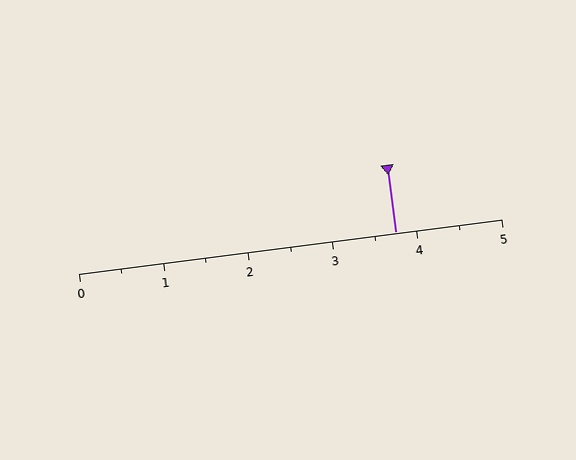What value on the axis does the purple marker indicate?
The marker indicates approximately 3.8.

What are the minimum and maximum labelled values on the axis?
The axis runs from 0 to 5.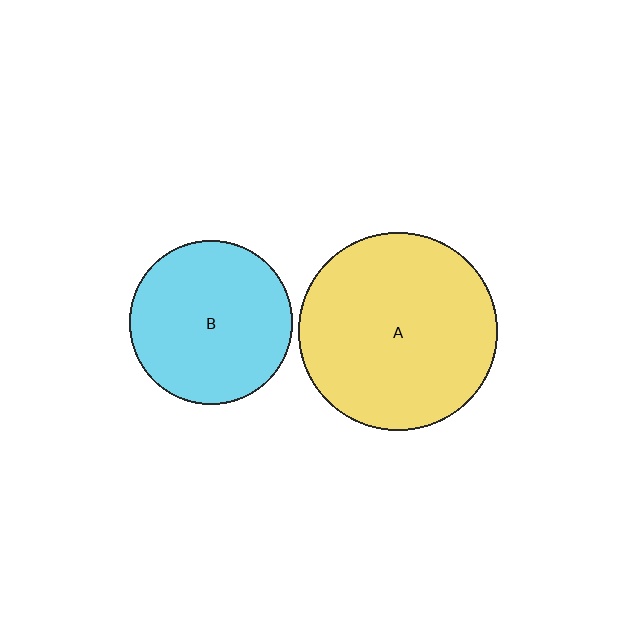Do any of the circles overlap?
No, none of the circles overlap.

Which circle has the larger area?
Circle A (yellow).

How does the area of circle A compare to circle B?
Approximately 1.5 times.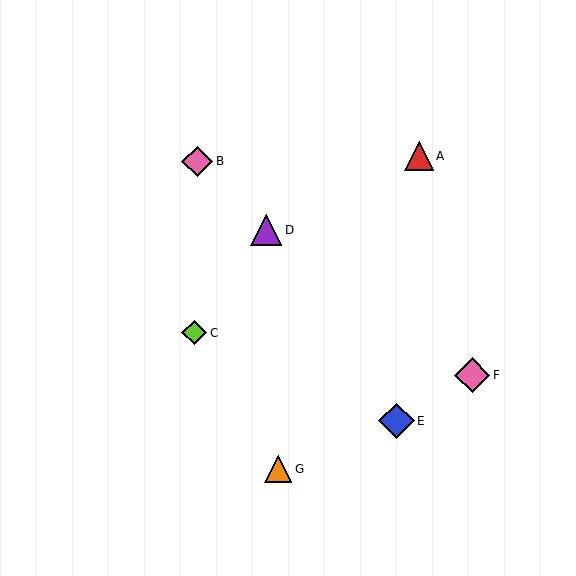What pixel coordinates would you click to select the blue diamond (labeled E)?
Click at (396, 421) to select the blue diamond E.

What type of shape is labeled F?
Shape F is a pink diamond.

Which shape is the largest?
The pink diamond (labeled F) is the largest.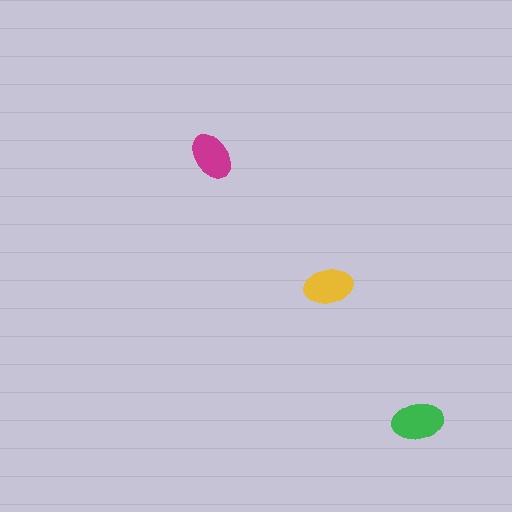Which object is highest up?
The magenta ellipse is topmost.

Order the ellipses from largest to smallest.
the green one, the yellow one, the magenta one.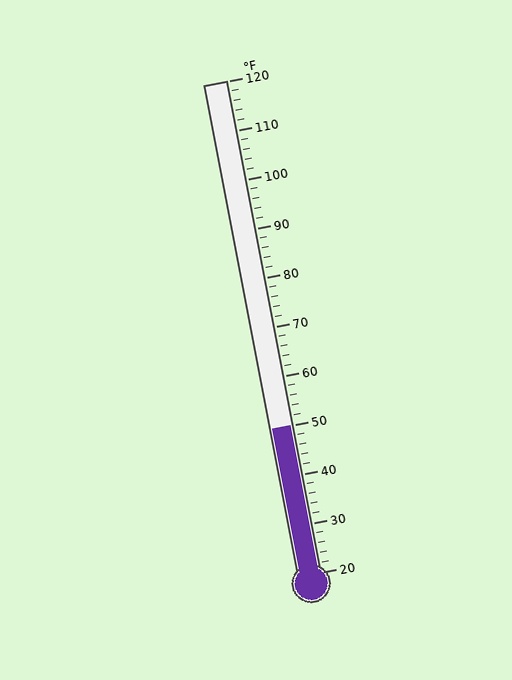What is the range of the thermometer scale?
The thermometer scale ranges from 20°F to 120°F.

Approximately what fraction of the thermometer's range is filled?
The thermometer is filled to approximately 30% of its range.